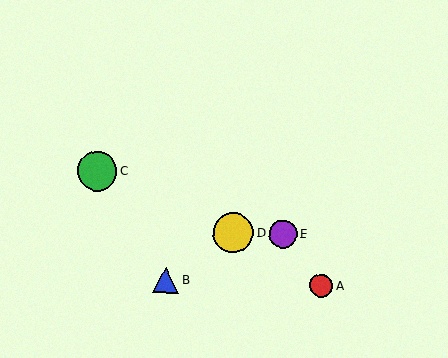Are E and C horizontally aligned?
No, E is at y≈234 and C is at y≈171.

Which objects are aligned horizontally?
Objects D, E are aligned horizontally.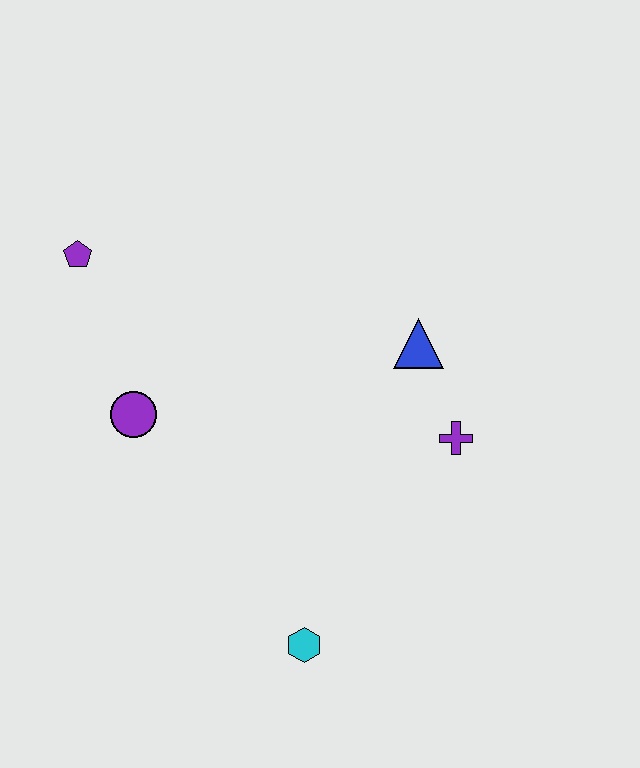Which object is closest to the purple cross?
The blue triangle is closest to the purple cross.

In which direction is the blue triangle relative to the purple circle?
The blue triangle is to the right of the purple circle.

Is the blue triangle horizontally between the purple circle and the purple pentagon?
No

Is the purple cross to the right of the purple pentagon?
Yes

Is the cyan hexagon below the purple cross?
Yes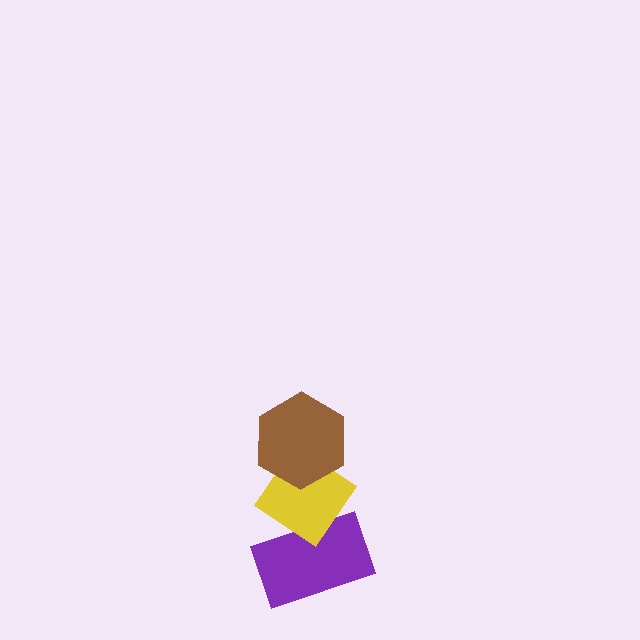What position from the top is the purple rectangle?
The purple rectangle is 3rd from the top.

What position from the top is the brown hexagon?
The brown hexagon is 1st from the top.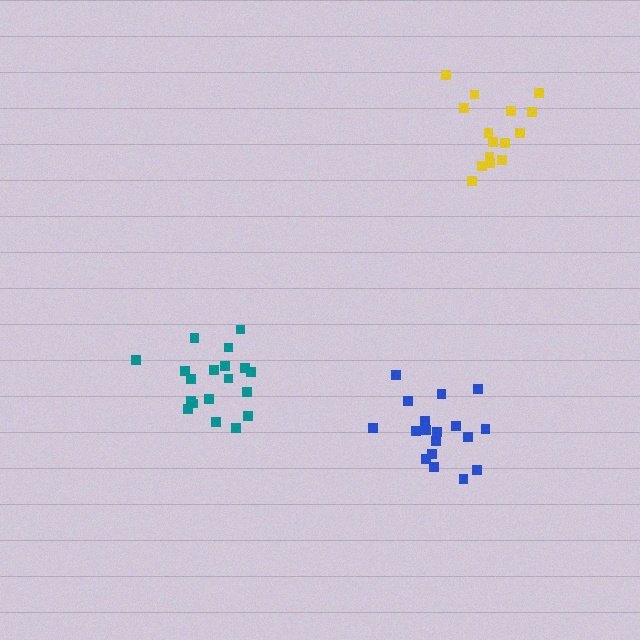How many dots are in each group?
Group 1: 19 dots, Group 2: 18 dots, Group 3: 15 dots (52 total).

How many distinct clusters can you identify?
There are 3 distinct clusters.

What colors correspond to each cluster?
The clusters are colored: teal, blue, yellow.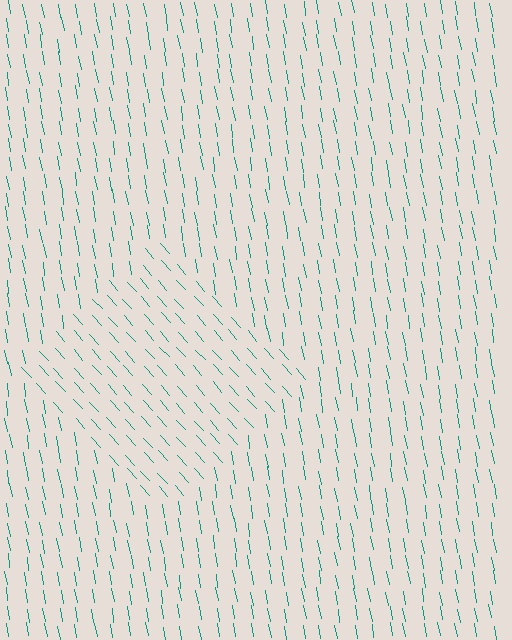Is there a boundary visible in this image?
Yes, there is a texture boundary formed by a change in line orientation.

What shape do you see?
I see a diamond.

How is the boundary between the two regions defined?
The boundary is defined purely by a change in line orientation (approximately 32 degrees difference). All lines are the same color and thickness.